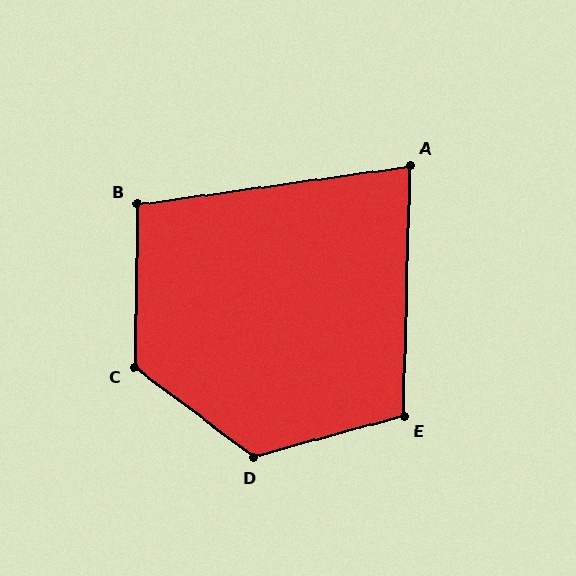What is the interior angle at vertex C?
Approximately 126 degrees (obtuse).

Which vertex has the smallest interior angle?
A, at approximately 81 degrees.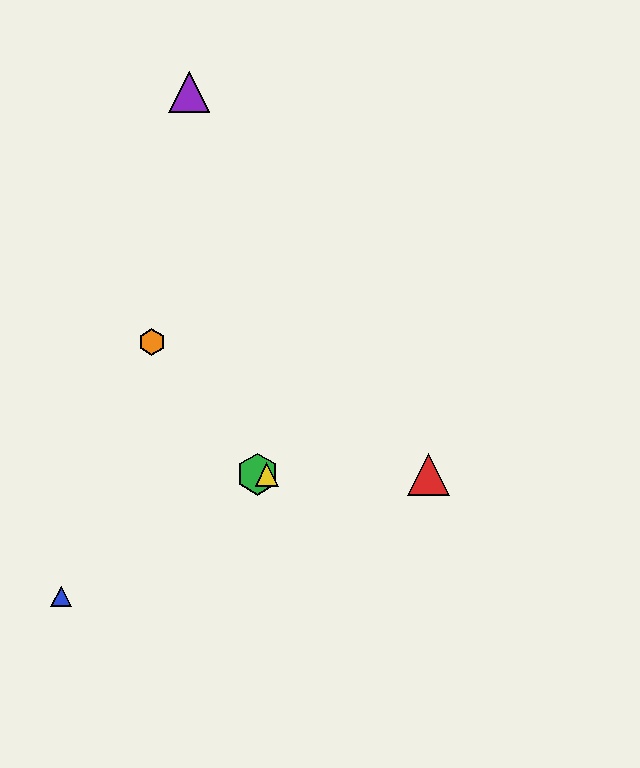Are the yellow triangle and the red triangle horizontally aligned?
Yes, both are at y≈474.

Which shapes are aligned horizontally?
The red triangle, the green hexagon, the yellow triangle are aligned horizontally.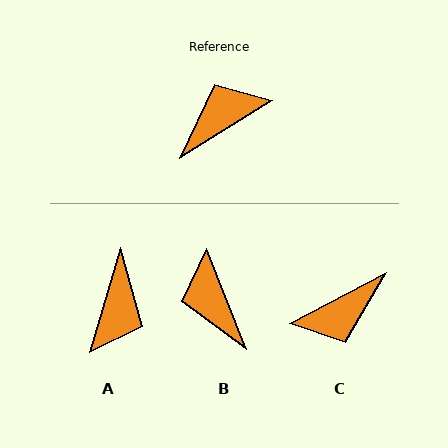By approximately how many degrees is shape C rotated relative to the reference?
Approximately 176 degrees counter-clockwise.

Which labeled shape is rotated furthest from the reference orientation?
C, about 176 degrees away.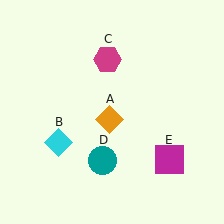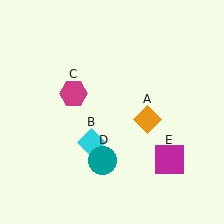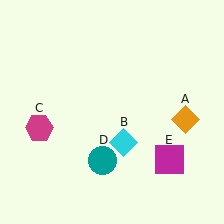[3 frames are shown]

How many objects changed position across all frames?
3 objects changed position: orange diamond (object A), cyan diamond (object B), magenta hexagon (object C).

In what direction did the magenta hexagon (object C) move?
The magenta hexagon (object C) moved down and to the left.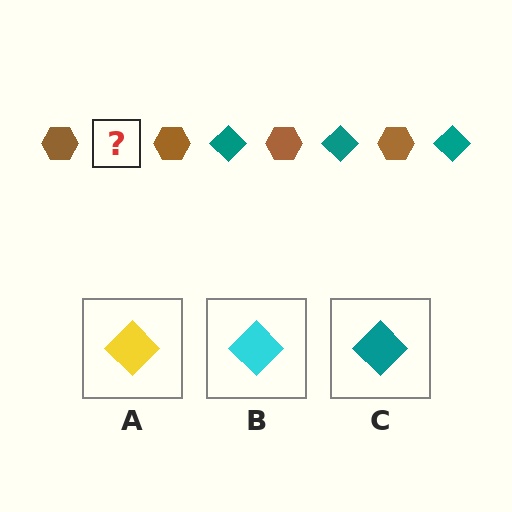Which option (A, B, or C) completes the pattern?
C.